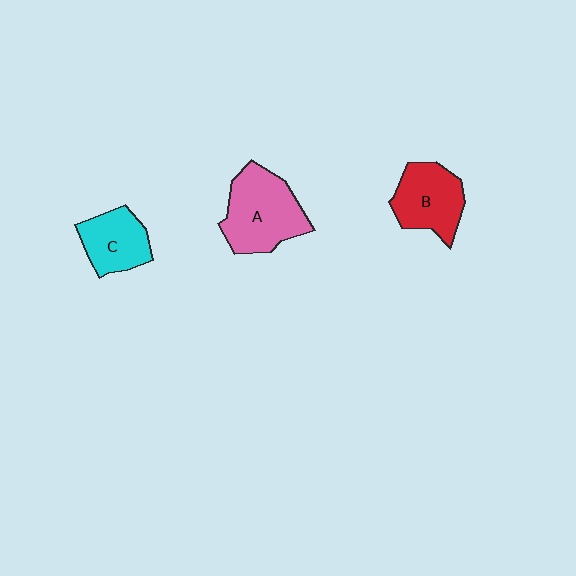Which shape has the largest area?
Shape A (pink).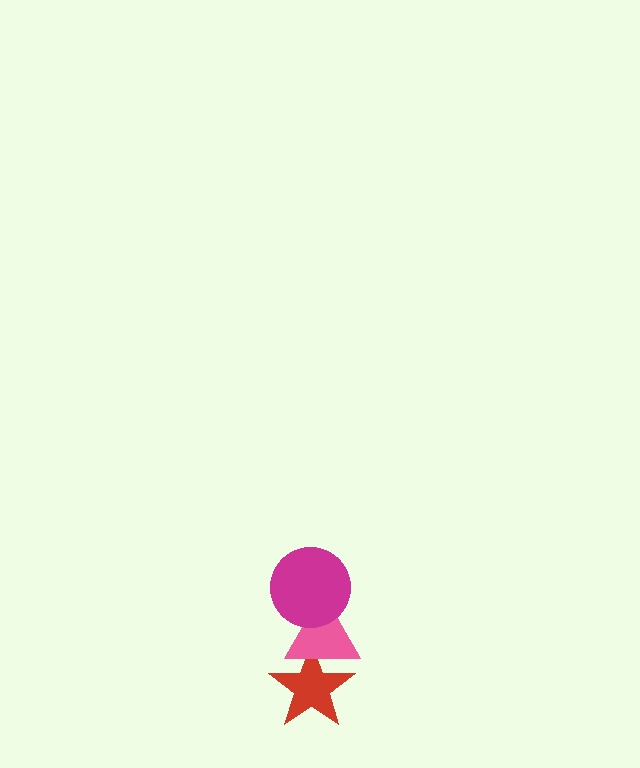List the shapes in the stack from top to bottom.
From top to bottom: the magenta circle, the pink triangle, the red star.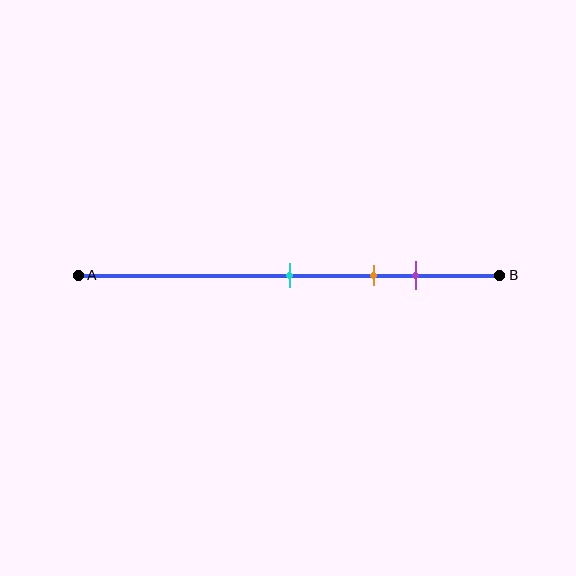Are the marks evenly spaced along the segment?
Yes, the marks are approximately evenly spaced.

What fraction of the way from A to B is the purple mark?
The purple mark is approximately 80% (0.8) of the way from A to B.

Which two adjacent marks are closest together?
The orange and purple marks are the closest adjacent pair.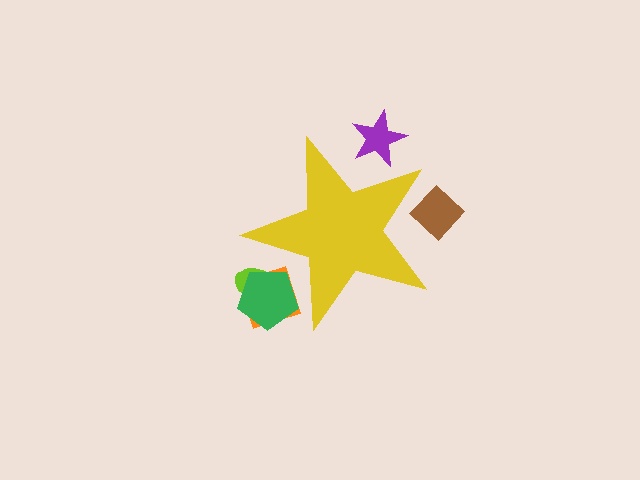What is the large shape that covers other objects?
A yellow star.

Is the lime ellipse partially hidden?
Yes, the lime ellipse is partially hidden behind the yellow star.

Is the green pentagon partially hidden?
Yes, the green pentagon is partially hidden behind the yellow star.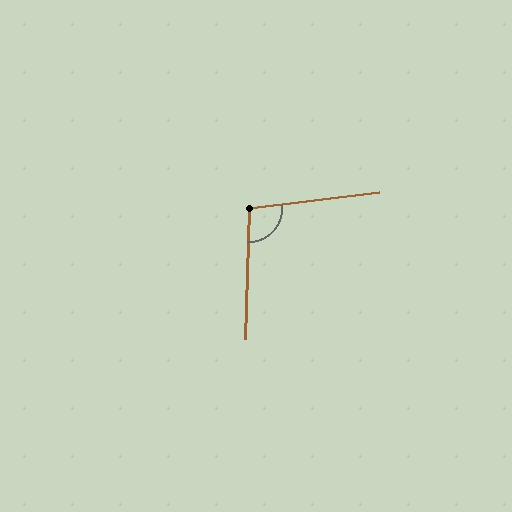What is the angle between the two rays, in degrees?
Approximately 99 degrees.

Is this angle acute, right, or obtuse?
It is obtuse.